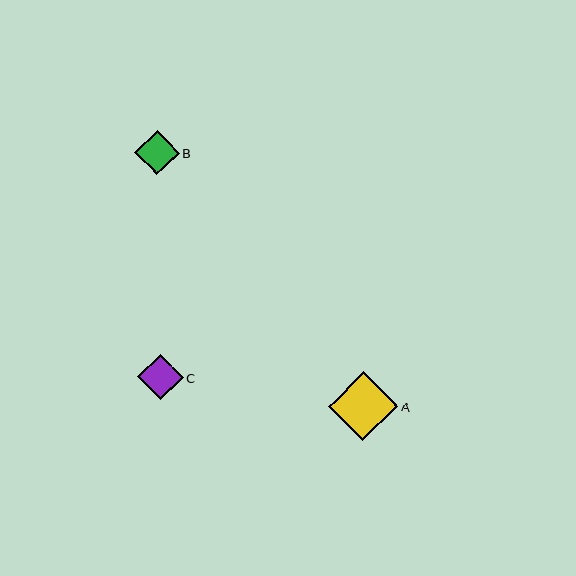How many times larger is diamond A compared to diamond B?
Diamond A is approximately 1.6 times the size of diamond B.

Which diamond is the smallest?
Diamond B is the smallest with a size of approximately 44 pixels.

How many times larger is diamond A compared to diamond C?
Diamond A is approximately 1.5 times the size of diamond C.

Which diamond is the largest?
Diamond A is the largest with a size of approximately 69 pixels.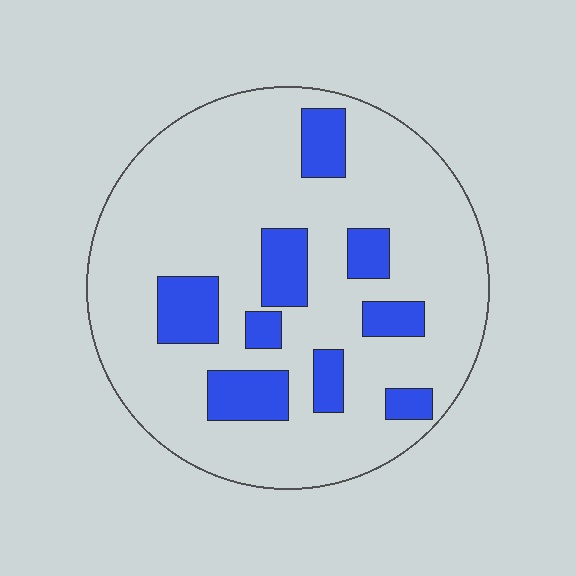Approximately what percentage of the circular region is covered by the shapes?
Approximately 20%.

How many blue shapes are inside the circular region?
9.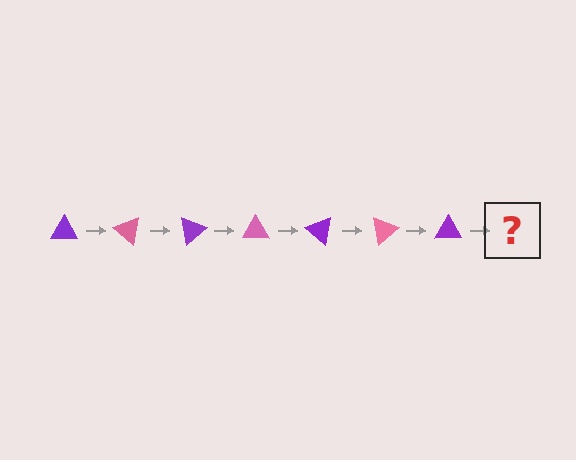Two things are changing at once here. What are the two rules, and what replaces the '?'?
The two rules are that it rotates 40 degrees each step and the color cycles through purple and pink. The '?' should be a pink triangle, rotated 280 degrees from the start.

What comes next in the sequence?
The next element should be a pink triangle, rotated 280 degrees from the start.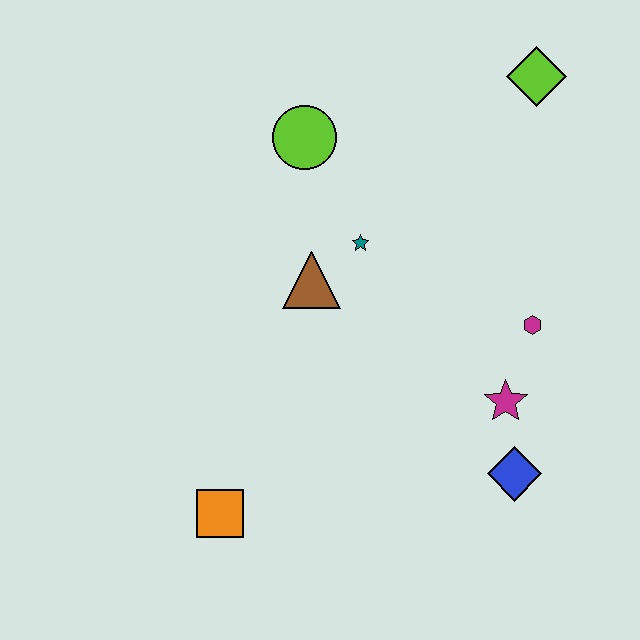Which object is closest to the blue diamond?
The magenta star is closest to the blue diamond.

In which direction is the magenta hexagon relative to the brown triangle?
The magenta hexagon is to the right of the brown triangle.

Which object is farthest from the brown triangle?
The lime diamond is farthest from the brown triangle.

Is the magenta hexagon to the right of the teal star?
Yes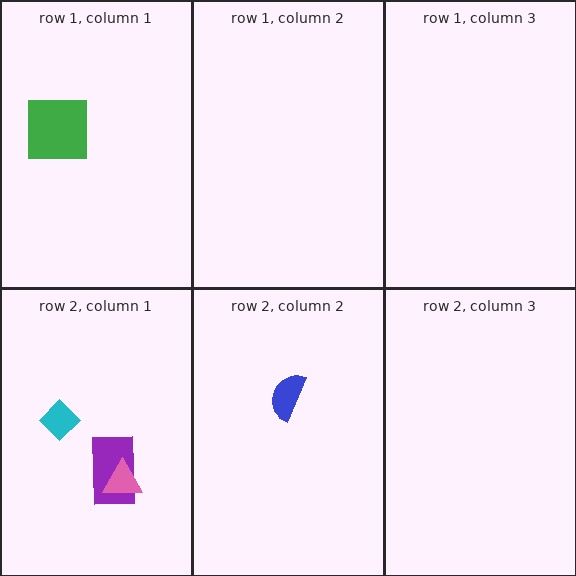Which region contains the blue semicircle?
The row 2, column 2 region.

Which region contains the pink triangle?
The row 2, column 1 region.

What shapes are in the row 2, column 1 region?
The purple rectangle, the cyan diamond, the pink triangle.